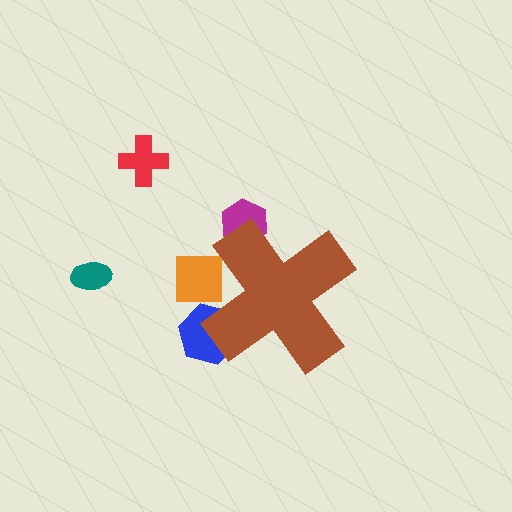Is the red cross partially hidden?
No, the red cross is fully visible.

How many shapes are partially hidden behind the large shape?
3 shapes are partially hidden.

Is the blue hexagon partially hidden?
Yes, the blue hexagon is partially hidden behind the brown cross.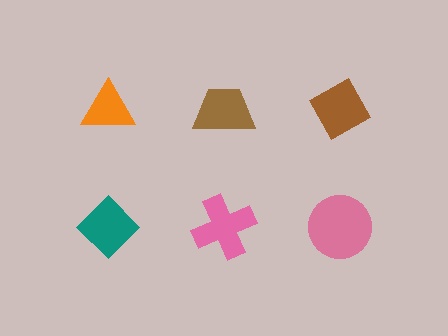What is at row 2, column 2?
A pink cross.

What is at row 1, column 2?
A brown trapezoid.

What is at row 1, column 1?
An orange triangle.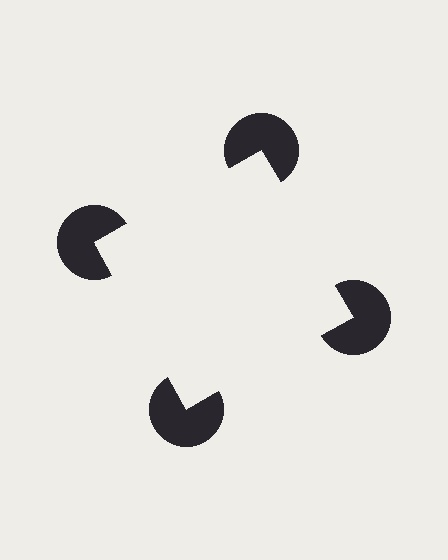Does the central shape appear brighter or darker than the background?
It typically appears slightly brighter than the background, even though no actual brightness change is drawn.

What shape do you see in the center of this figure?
An illusory square — its edges are inferred from the aligned wedge cuts in the pac-man discs, not physically drawn.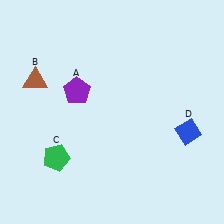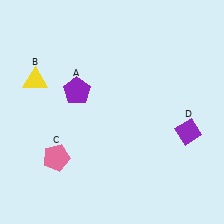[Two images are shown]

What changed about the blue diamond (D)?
In Image 1, D is blue. In Image 2, it changed to purple.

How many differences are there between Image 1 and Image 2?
There are 3 differences between the two images.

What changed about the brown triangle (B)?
In Image 1, B is brown. In Image 2, it changed to yellow.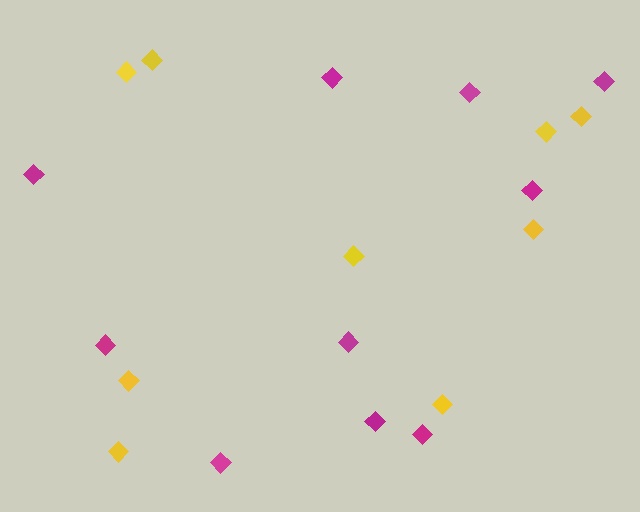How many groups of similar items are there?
There are 2 groups: one group of magenta diamonds (10) and one group of yellow diamonds (9).